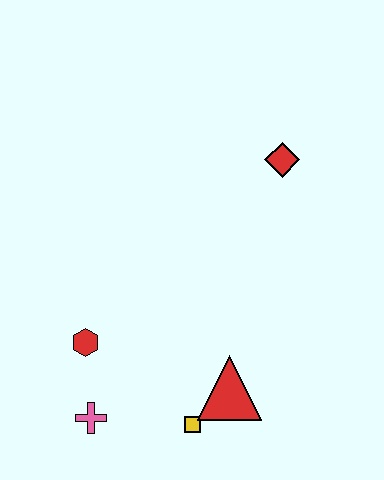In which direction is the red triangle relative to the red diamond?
The red triangle is below the red diamond.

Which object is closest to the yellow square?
The red triangle is closest to the yellow square.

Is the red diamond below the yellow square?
No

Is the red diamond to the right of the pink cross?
Yes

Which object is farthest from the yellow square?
The red diamond is farthest from the yellow square.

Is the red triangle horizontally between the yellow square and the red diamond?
Yes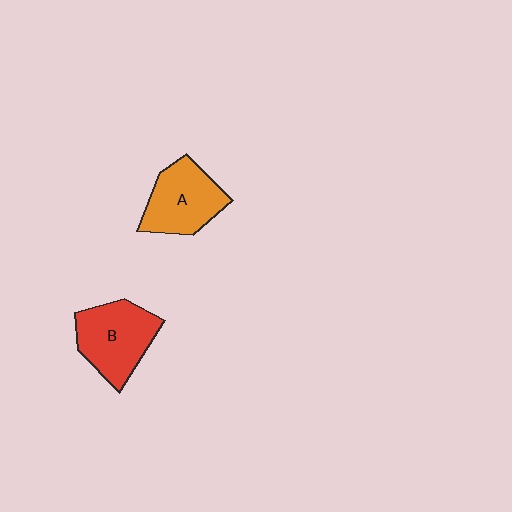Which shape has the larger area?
Shape B (red).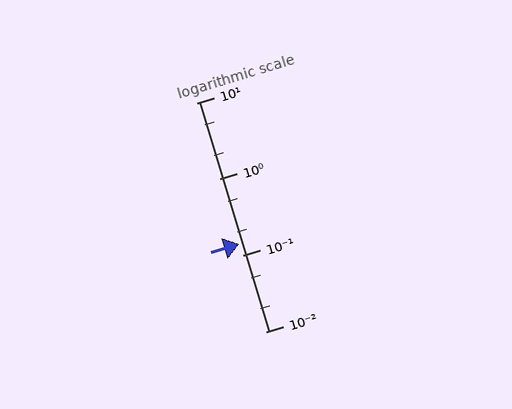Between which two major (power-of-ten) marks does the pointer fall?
The pointer is between 0.1 and 1.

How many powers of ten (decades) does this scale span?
The scale spans 3 decades, from 0.01 to 10.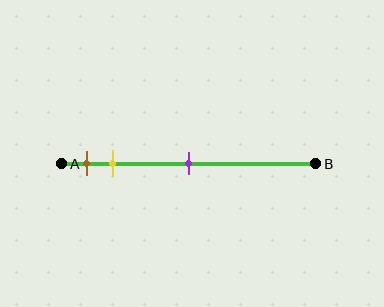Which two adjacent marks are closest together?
The brown and yellow marks are the closest adjacent pair.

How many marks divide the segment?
There are 3 marks dividing the segment.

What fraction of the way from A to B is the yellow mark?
The yellow mark is approximately 20% (0.2) of the way from A to B.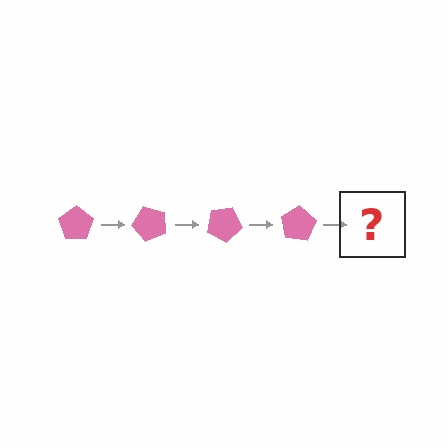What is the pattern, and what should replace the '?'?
The pattern is that the pentagon rotates 50 degrees each step. The '?' should be a pink pentagon rotated 200 degrees.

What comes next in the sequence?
The next element should be a pink pentagon rotated 200 degrees.